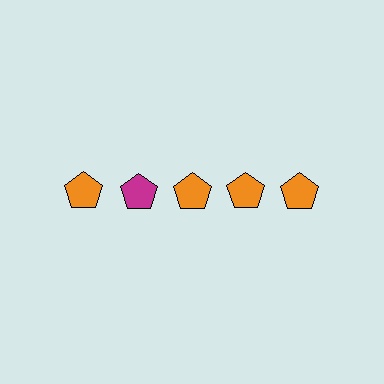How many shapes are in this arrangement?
There are 5 shapes arranged in a grid pattern.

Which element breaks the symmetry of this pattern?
The magenta pentagon in the top row, second from left column breaks the symmetry. All other shapes are orange pentagons.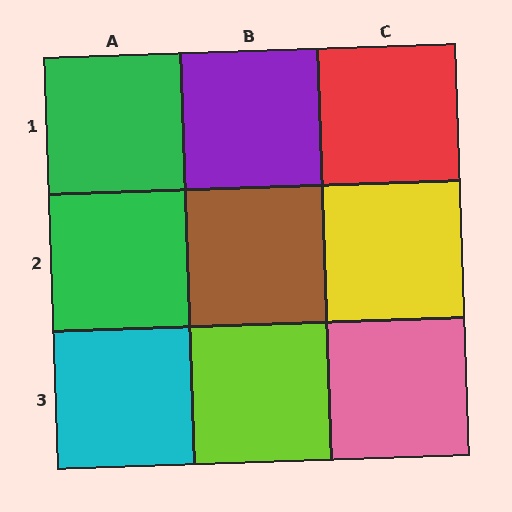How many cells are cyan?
1 cell is cyan.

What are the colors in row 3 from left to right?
Cyan, lime, pink.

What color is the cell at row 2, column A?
Green.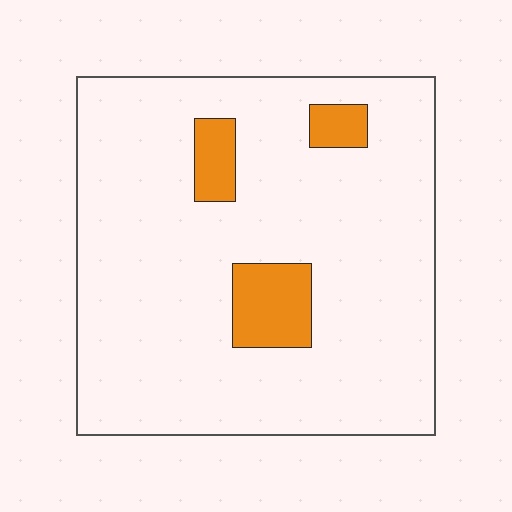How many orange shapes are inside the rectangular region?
3.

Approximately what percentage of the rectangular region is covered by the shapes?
Approximately 10%.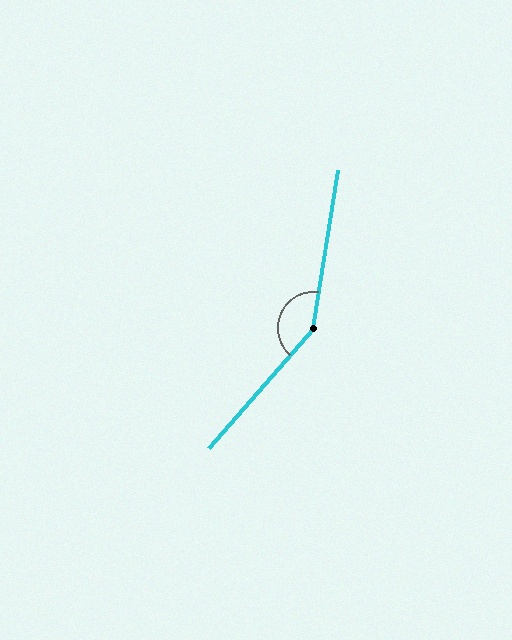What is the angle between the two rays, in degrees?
Approximately 148 degrees.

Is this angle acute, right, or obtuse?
It is obtuse.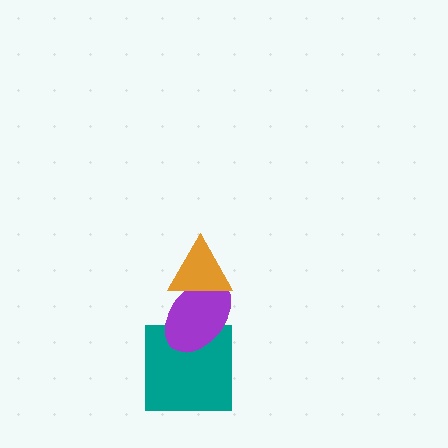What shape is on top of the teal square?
The purple ellipse is on top of the teal square.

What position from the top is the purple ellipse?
The purple ellipse is 2nd from the top.